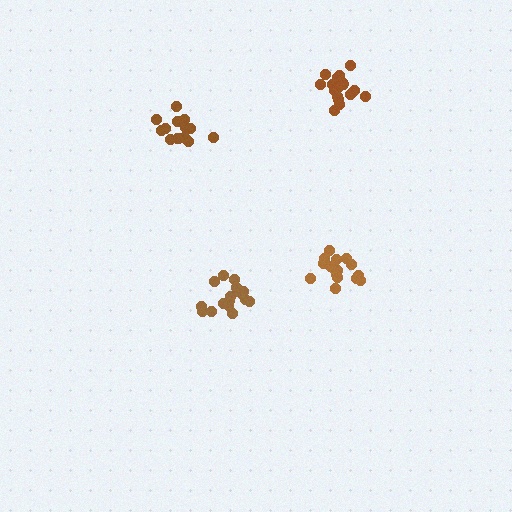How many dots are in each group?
Group 1: 16 dots, Group 2: 16 dots, Group 3: 18 dots, Group 4: 17 dots (67 total).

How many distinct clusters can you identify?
There are 4 distinct clusters.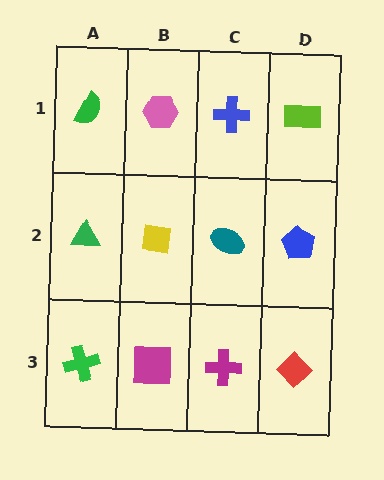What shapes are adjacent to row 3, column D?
A blue pentagon (row 2, column D), a magenta cross (row 3, column C).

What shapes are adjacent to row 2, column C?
A blue cross (row 1, column C), a magenta cross (row 3, column C), a yellow square (row 2, column B), a blue pentagon (row 2, column D).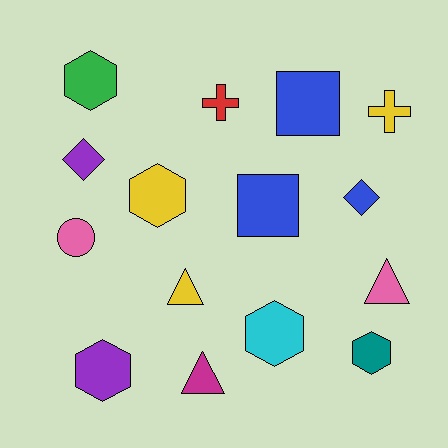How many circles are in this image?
There is 1 circle.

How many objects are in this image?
There are 15 objects.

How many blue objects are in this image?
There are 3 blue objects.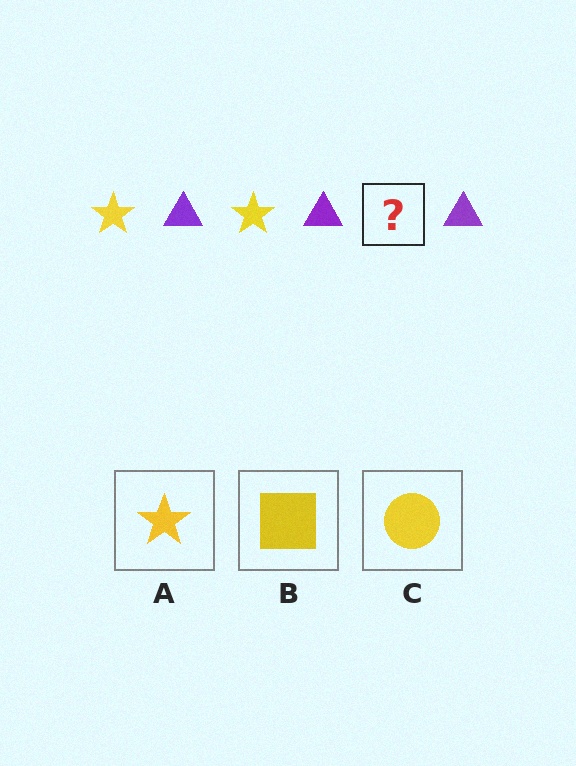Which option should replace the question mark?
Option A.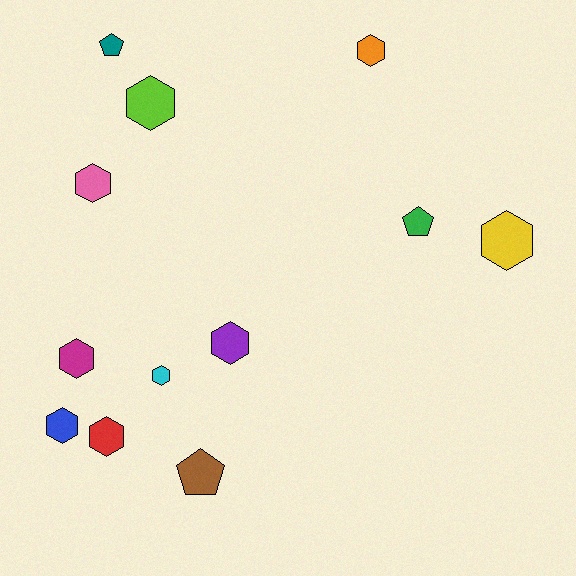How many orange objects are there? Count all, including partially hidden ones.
There is 1 orange object.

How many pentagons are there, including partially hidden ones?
There are 3 pentagons.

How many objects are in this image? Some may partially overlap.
There are 12 objects.